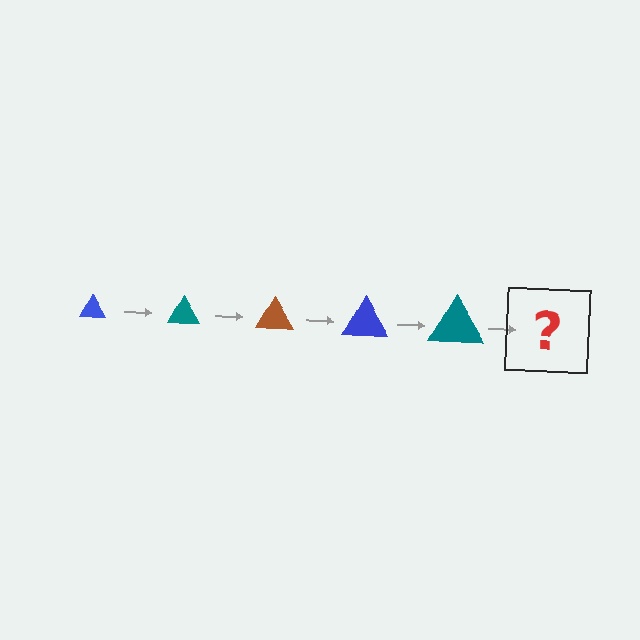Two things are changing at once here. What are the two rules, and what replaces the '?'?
The two rules are that the triangle grows larger each step and the color cycles through blue, teal, and brown. The '?' should be a brown triangle, larger than the previous one.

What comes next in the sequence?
The next element should be a brown triangle, larger than the previous one.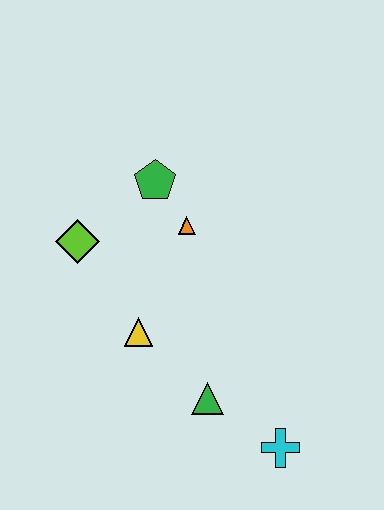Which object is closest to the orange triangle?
The green pentagon is closest to the orange triangle.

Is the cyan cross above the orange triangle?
No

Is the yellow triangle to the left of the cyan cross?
Yes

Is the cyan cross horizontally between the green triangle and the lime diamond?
No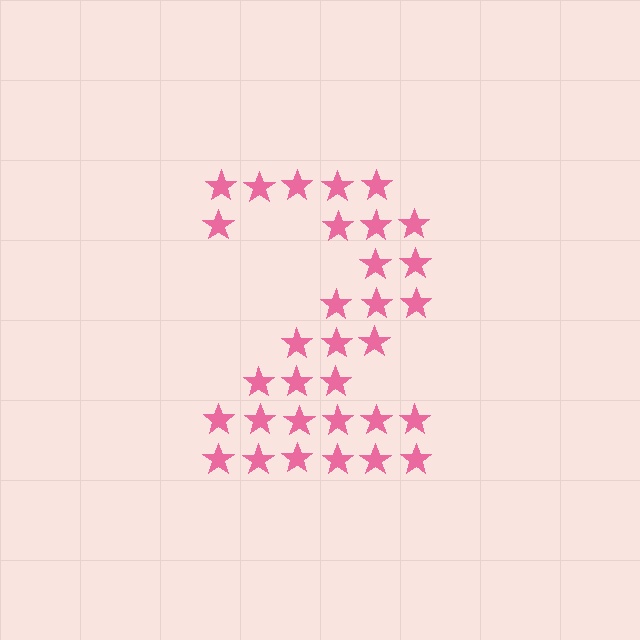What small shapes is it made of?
It is made of small stars.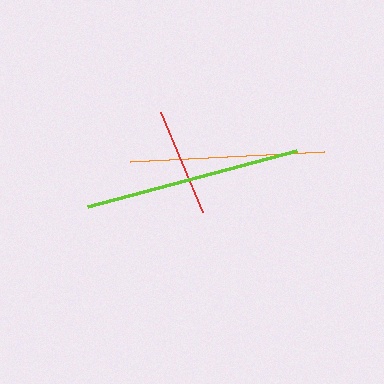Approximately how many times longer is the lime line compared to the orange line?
The lime line is approximately 1.1 times the length of the orange line.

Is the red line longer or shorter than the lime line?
The lime line is longer than the red line.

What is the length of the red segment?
The red segment is approximately 109 pixels long.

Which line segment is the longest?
The lime line is the longest at approximately 217 pixels.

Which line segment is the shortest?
The red line is the shortest at approximately 109 pixels.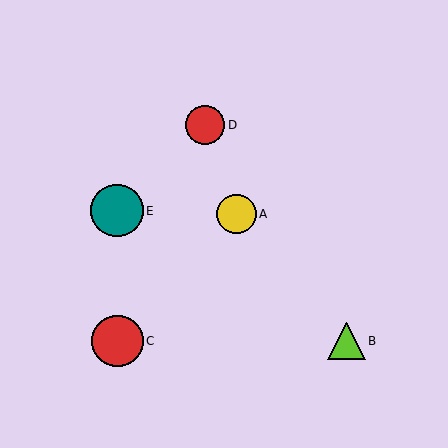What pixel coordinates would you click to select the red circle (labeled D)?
Click at (205, 125) to select the red circle D.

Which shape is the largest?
The teal circle (labeled E) is the largest.